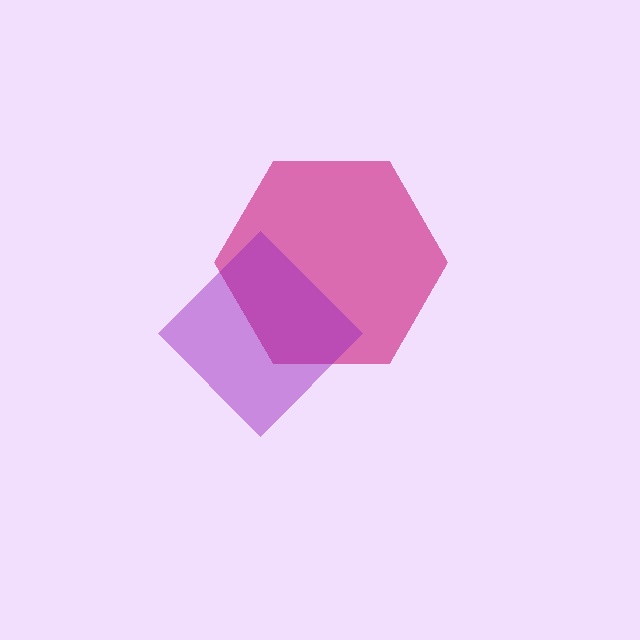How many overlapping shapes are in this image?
There are 2 overlapping shapes in the image.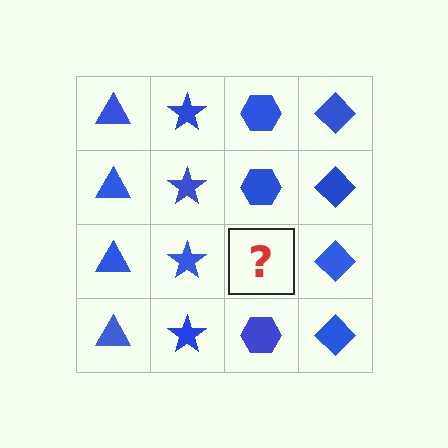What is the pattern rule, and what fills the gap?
The rule is that each column has a consistent shape. The gap should be filled with a blue hexagon.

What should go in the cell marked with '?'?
The missing cell should contain a blue hexagon.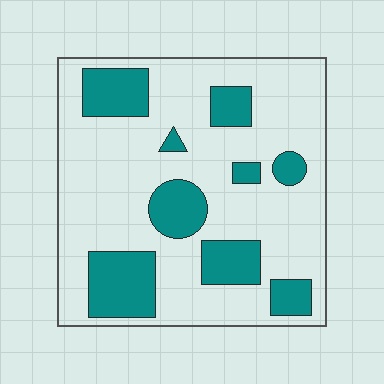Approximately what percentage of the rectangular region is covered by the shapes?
Approximately 25%.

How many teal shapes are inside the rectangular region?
9.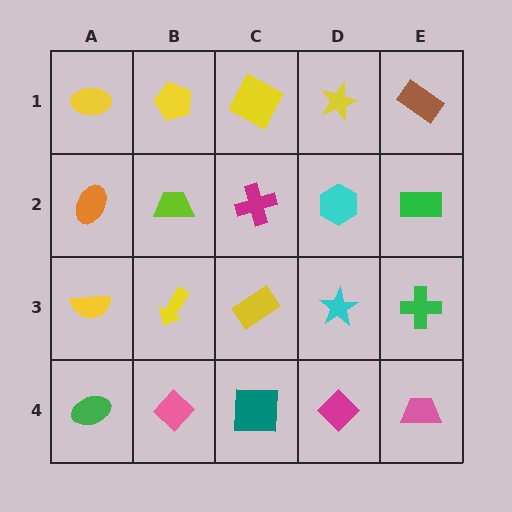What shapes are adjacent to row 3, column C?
A magenta cross (row 2, column C), a teal square (row 4, column C), a yellow arrow (row 3, column B), a cyan star (row 3, column D).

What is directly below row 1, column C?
A magenta cross.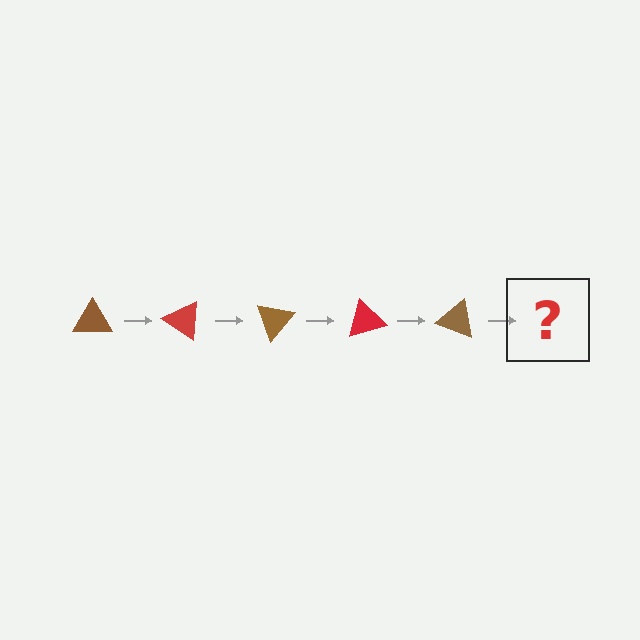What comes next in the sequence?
The next element should be a red triangle, rotated 175 degrees from the start.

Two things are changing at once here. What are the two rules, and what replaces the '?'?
The two rules are that it rotates 35 degrees each step and the color cycles through brown and red. The '?' should be a red triangle, rotated 175 degrees from the start.